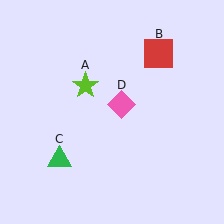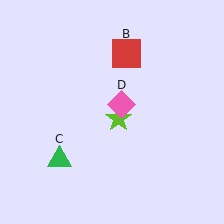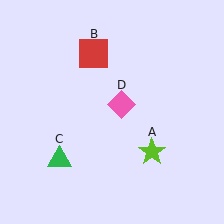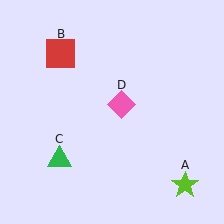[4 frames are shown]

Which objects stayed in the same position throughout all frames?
Green triangle (object C) and pink diamond (object D) remained stationary.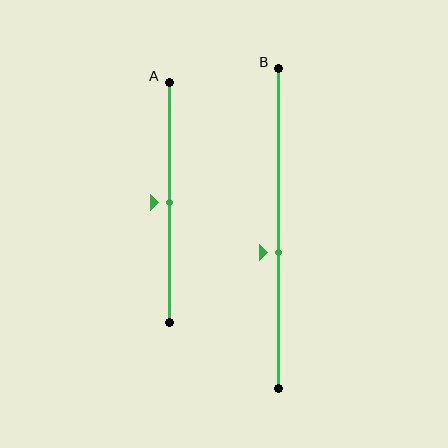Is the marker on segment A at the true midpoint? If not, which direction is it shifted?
Yes, the marker on segment A is at the true midpoint.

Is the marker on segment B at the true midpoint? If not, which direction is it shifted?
No, the marker on segment B is shifted downward by about 7% of the segment length.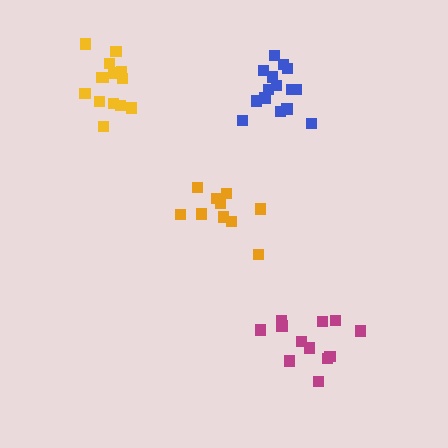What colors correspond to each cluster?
The clusters are colored: magenta, blue, orange, yellow.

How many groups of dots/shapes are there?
There are 4 groups.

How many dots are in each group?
Group 1: 13 dots, Group 2: 15 dots, Group 3: 10 dots, Group 4: 14 dots (52 total).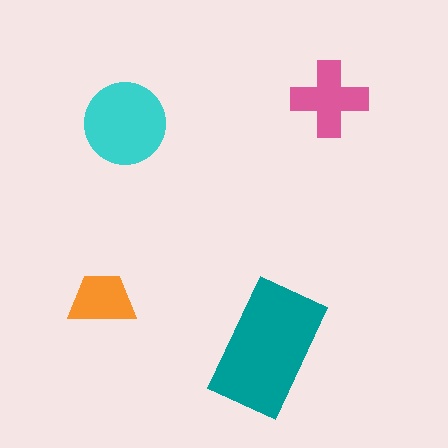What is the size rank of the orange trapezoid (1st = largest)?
4th.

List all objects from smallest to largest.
The orange trapezoid, the pink cross, the cyan circle, the teal rectangle.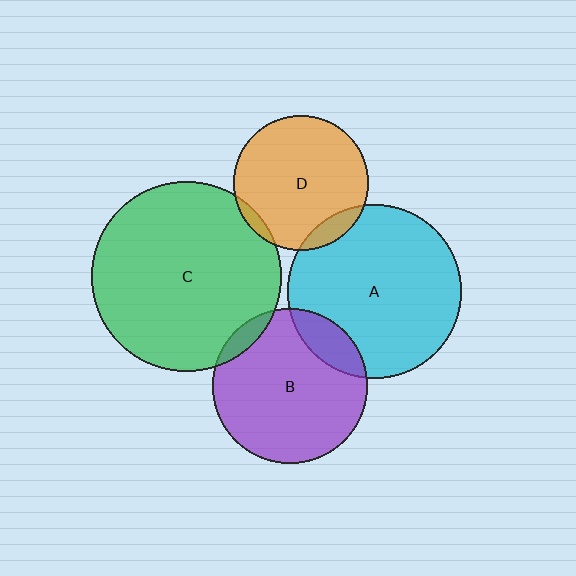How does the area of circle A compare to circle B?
Approximately 1.3 times.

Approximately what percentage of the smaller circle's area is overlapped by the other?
Approximately 15%.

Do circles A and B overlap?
Yes.